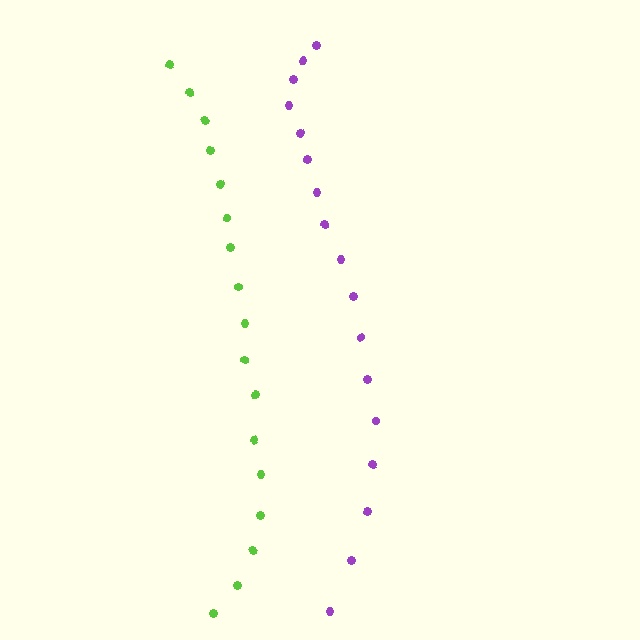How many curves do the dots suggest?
There are 2 distinct paths.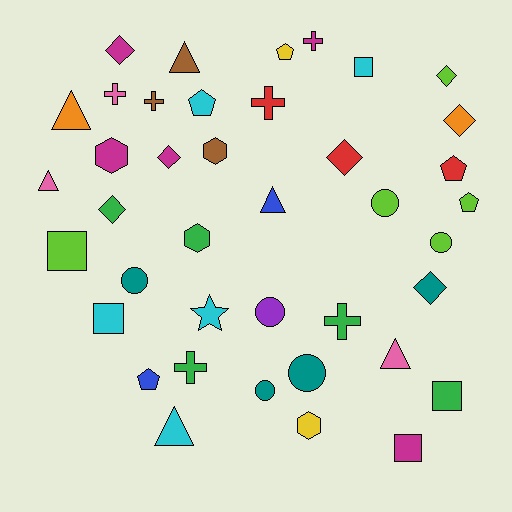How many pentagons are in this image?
There are 5 pentagons.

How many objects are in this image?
There are 40 objects.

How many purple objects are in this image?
There is 1 purple object.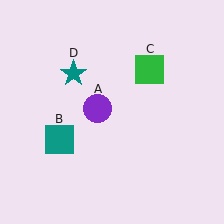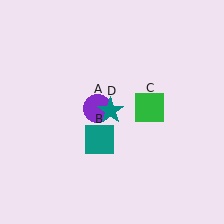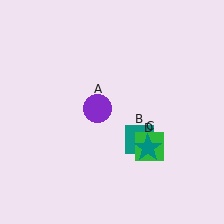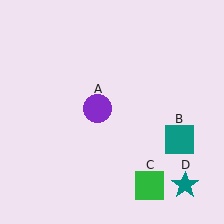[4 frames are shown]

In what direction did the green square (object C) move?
The green square (object C) moved down.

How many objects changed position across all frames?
3 objects changed position: teal square (object B), green square (object C), teal star (object D).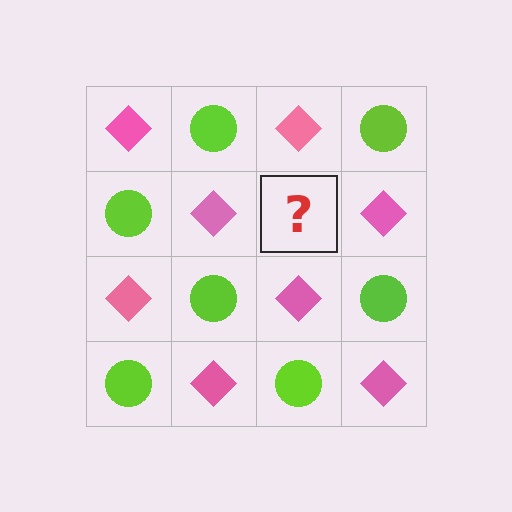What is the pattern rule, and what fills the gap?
The rule is that it alternates pink diamond and lime circle in a checkerboard pattern. The gap should be filled with a lime circle.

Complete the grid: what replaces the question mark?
The question mark should be replaced with a lime circle.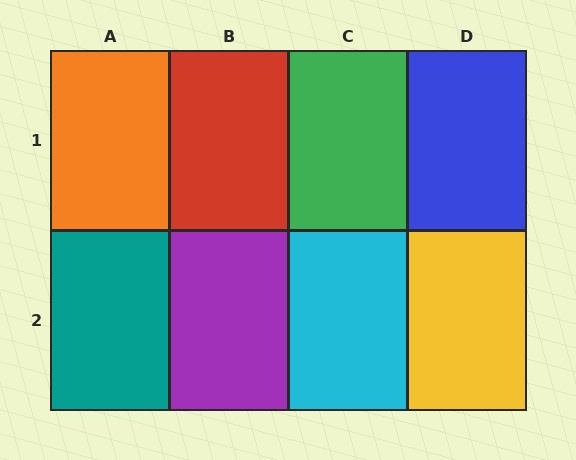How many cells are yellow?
1 cell is yellow.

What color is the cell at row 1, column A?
Orange.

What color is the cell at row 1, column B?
Red.